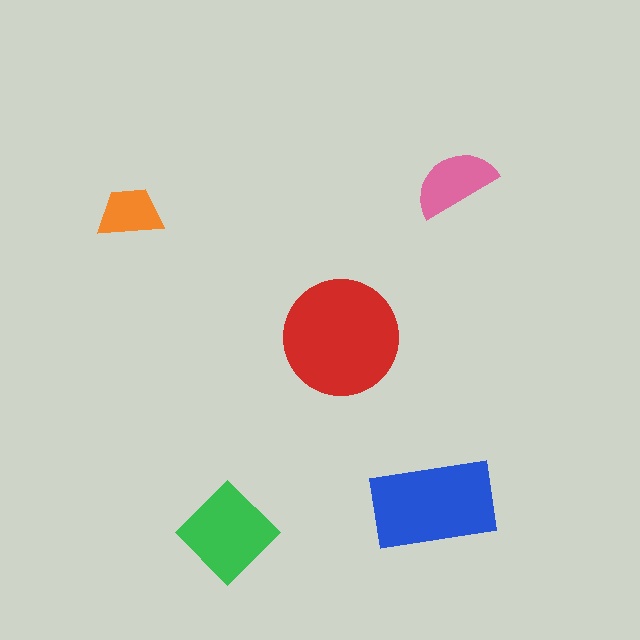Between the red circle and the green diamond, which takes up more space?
The red circle.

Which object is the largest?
The red circle.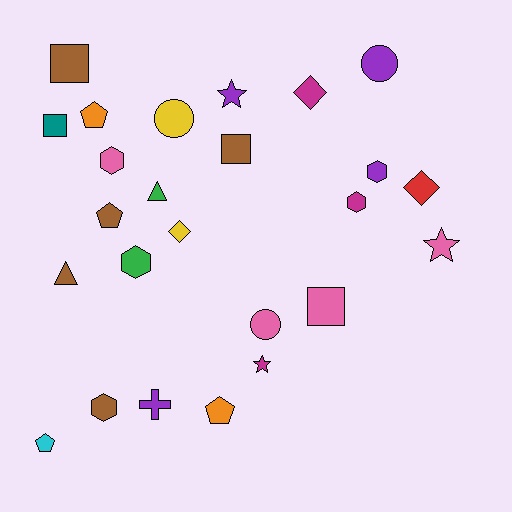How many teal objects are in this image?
There is 1 teal object.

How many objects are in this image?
There are 25 objects.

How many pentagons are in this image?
There are 4 pentagons.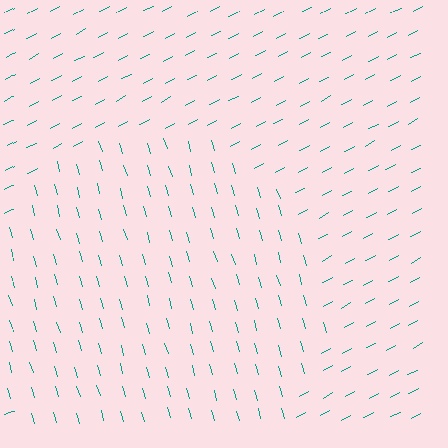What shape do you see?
I see a circle.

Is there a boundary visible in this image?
Yes, there is a texture boundary formed by a change in line orientation.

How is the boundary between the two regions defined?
The boundary is defined purely by a change in line orientation (approximately 78 degrees difference). All lines are the same color and thickness.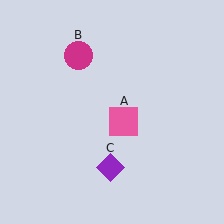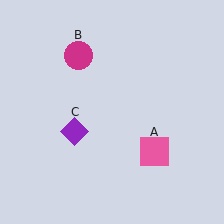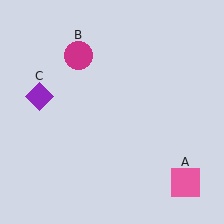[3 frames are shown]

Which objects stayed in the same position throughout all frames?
Magenta circle (object B) remained stationary.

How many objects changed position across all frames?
2 objects changed position: pink square (object A), purple diamond (object C).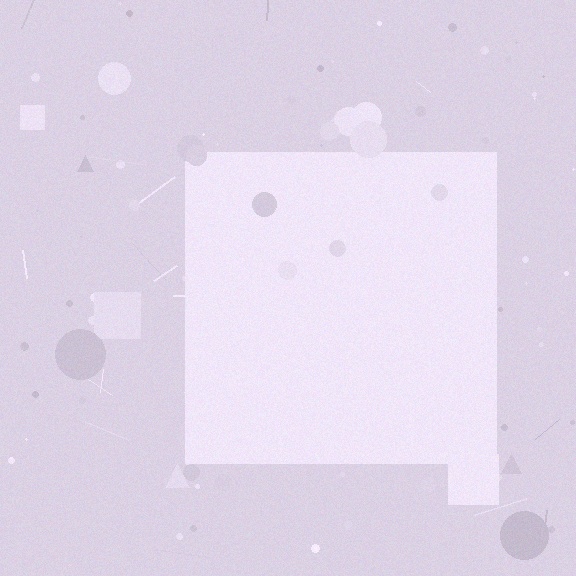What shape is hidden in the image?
A square is hidden in the image.